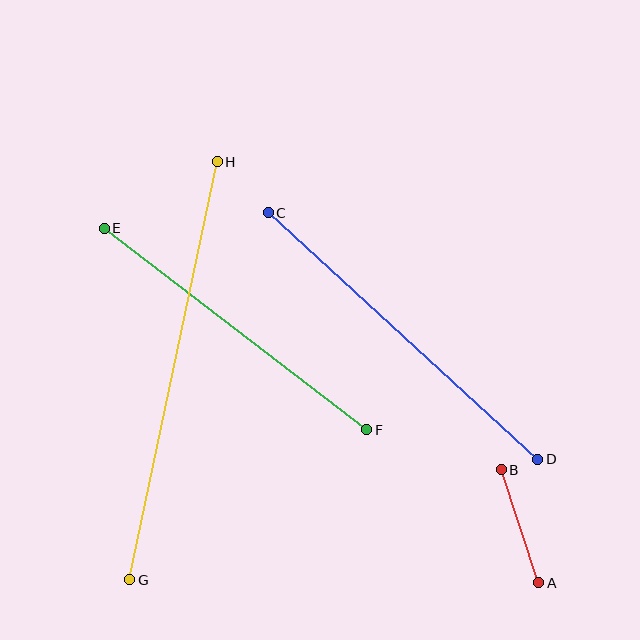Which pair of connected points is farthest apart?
Points G and H are farthest apart.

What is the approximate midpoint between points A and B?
The midpoint is at approximately (520, 526) pixels.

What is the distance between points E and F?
The distance is approximately 331 pixels.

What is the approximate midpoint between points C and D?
The midpoint is at approximately (403, 336) pixels.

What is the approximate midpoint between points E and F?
The midpoint is at approximately (236, 329) pixels.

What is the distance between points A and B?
The distance is approximately 119 pixels.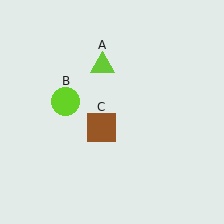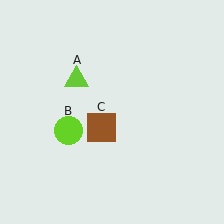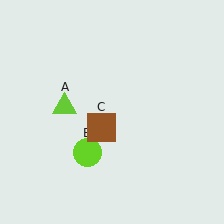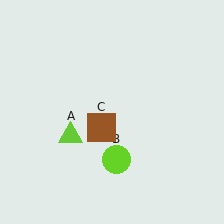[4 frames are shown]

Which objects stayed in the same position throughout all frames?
Brown square (object C) remained stationary.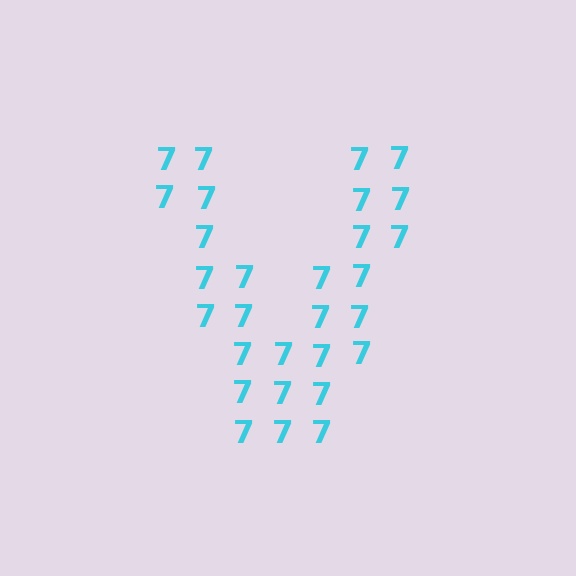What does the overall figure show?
The overall figure shows the letter V.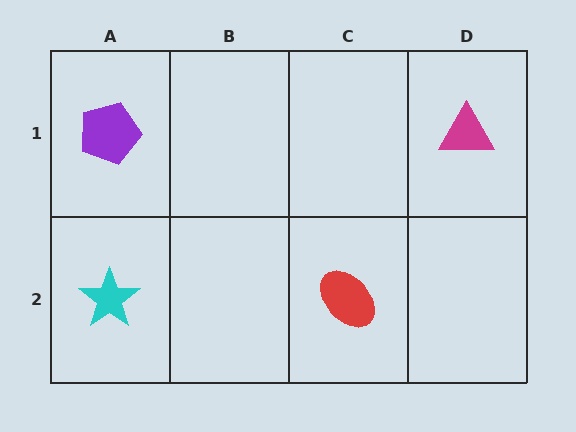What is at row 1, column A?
A purple pentagon.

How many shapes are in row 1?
2 shapes.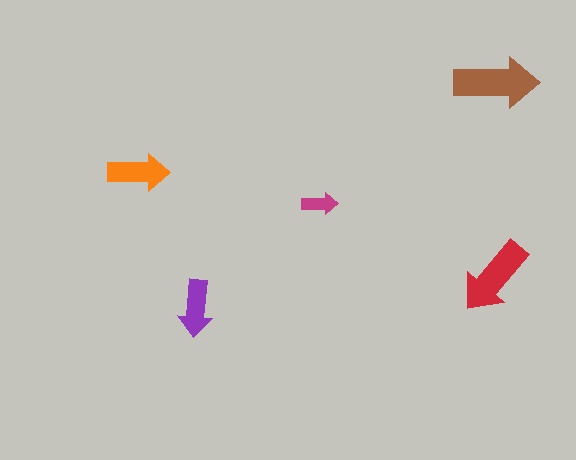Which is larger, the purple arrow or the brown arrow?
The brown one.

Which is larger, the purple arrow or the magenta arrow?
The purple one.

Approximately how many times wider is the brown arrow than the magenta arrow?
About 2.5 times wider.